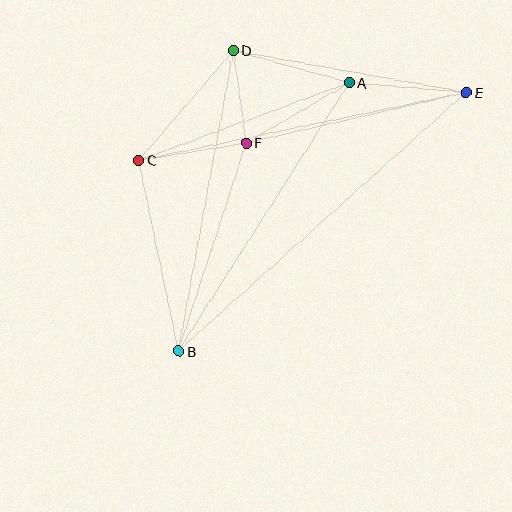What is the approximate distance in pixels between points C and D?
The distance between C and D is approximately 145 pixels.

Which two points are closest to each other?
Points D and F are closest to each other.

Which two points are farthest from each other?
Points B and E are farthest from each other.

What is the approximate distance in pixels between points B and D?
The distance between B and D is approximately 306 pixels.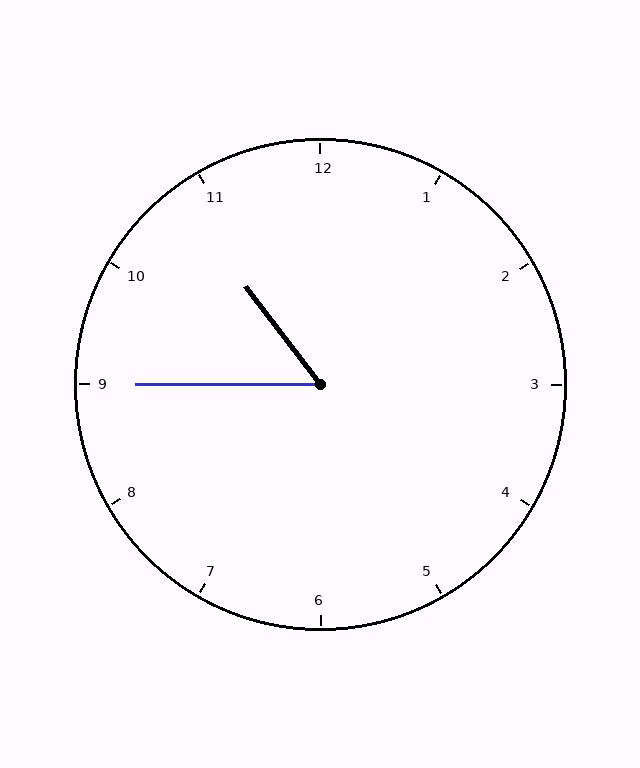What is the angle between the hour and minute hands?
Approximately 52 degrees.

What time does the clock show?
10:45.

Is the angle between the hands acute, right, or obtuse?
It is acute.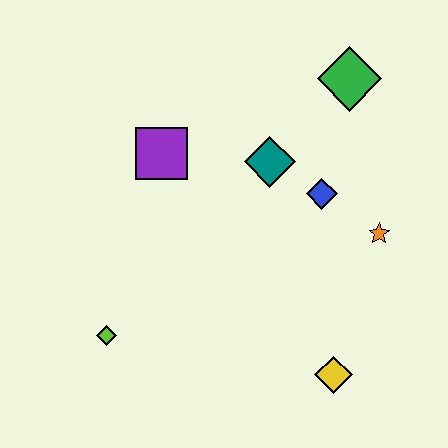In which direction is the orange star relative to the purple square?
The orange star is to the right of the purple square.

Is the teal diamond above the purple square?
No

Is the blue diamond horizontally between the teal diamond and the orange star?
Yes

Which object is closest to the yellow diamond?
The orange star is closest to the yellow diamond.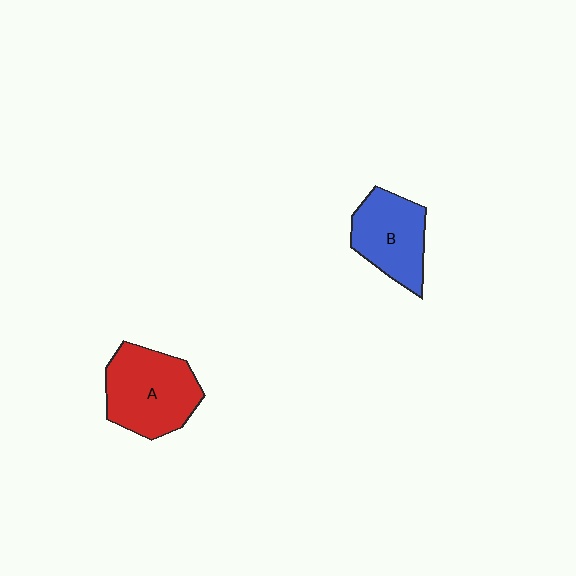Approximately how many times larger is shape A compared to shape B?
Approximately 1.2 times.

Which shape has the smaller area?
Shape B (blue).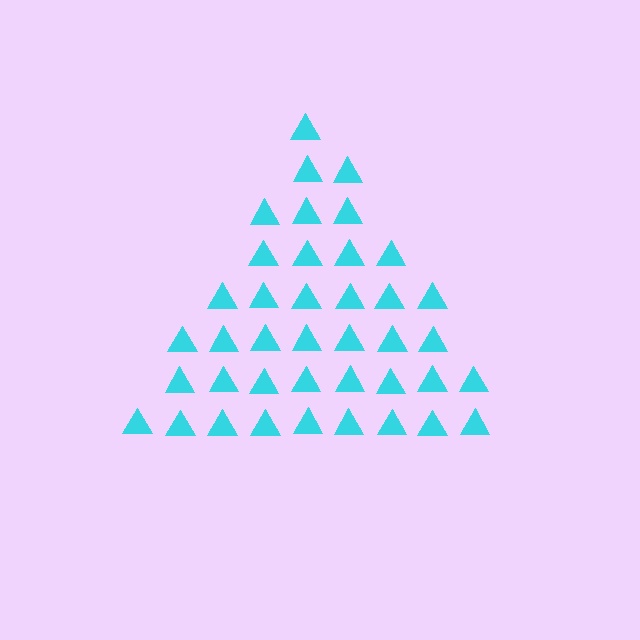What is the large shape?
The large shape is a triangle.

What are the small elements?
The small elements are triangles.